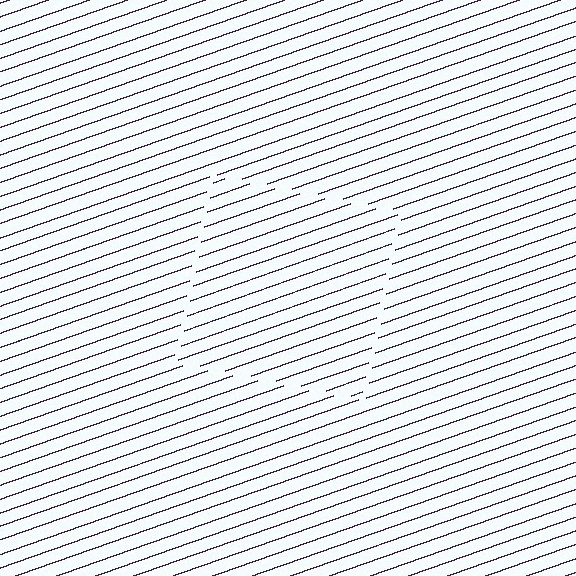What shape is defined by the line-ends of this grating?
An illusory square. The interior of the shape contains the same grating, shifted by half a period — the contour is defined by the phase discontinuity where line-ends from the inner and outer gratings abut.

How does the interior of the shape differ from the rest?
The interior of the shape contains the same grating, shifted by half a period — the contour is defined by the phase discontinuity where line-ends from the inner and outer gratings abut.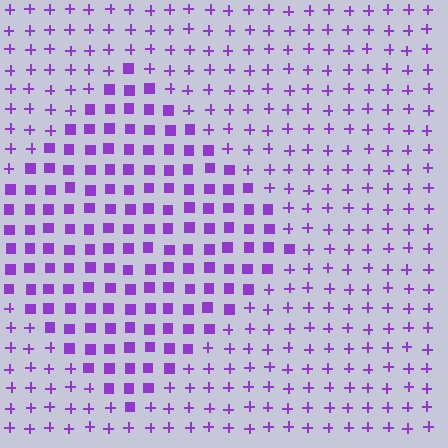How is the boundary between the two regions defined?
The boundary is defined by a change in element shape: squares inside vs. plus signs outside. All elements share the same color and spacing.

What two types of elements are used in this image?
The image uses squares inside the diamond region and plus signs outside it.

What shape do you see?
I see a diamond.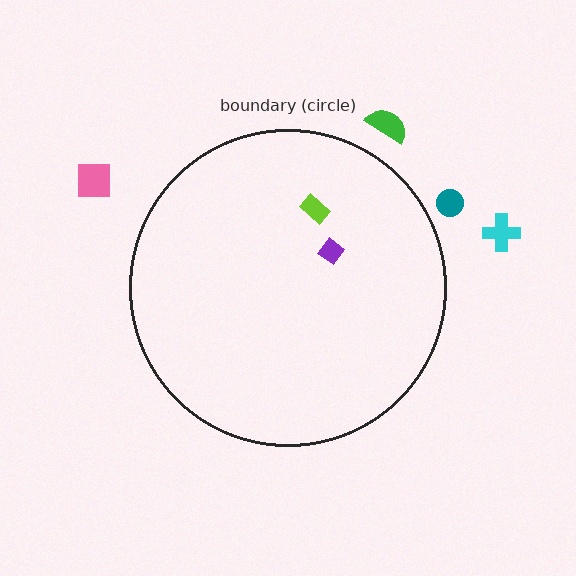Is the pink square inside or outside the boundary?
Outside.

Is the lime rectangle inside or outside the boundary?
Inside.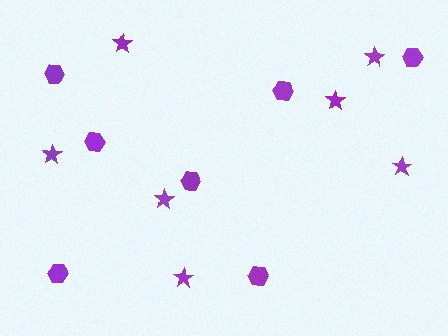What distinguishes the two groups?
There are 2 groups: one group of stars (7) and one group of hexagons (7).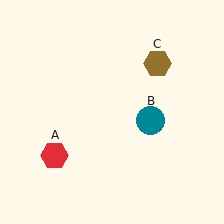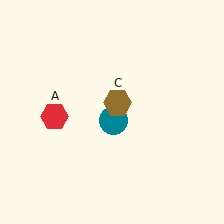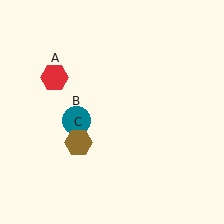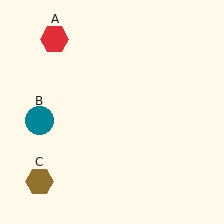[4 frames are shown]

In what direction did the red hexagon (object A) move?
The red hexagon (object A) moved up.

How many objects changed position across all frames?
3 objects changed position: red hexagon (object A), teal circle (object B), brown hexagon (object C).